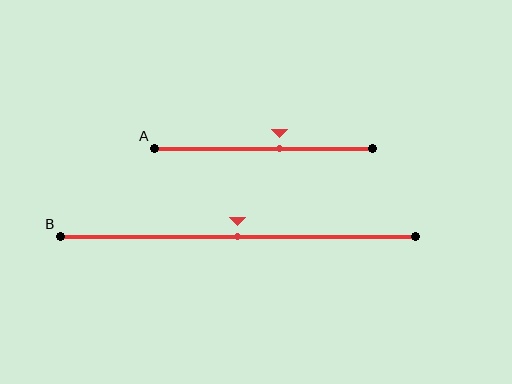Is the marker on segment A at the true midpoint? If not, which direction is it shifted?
No, the marker on segment A is shifted to the right by about 7% of the segment length.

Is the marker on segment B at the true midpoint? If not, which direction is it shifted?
Yes, the marker on segment B is at the true midpoint.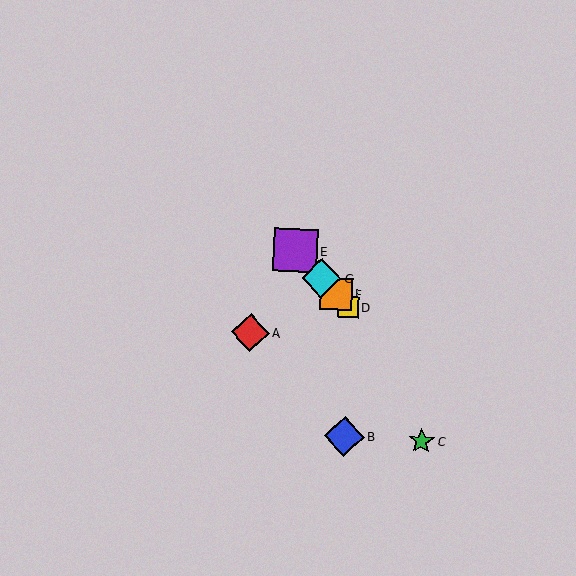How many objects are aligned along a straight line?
4 objects (D, E, F, G) are aligned along a straight line.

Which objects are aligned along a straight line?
Objects D, E, F, G are aligned along a straight line.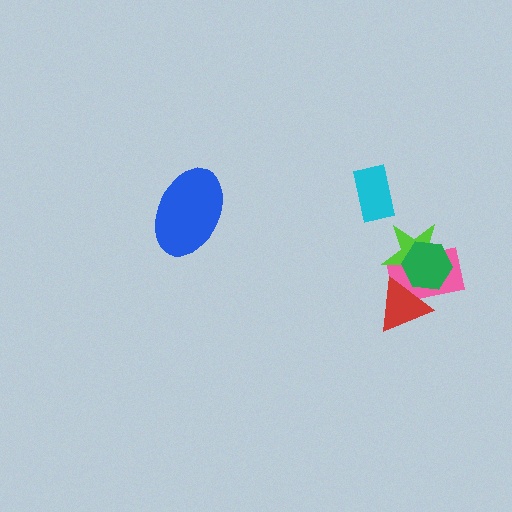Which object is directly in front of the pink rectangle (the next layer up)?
The lime star is directly in front of the pink rectangle.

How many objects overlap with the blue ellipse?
0 objects overlap with the blue ellipse.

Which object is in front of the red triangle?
The green hexagon is in front of the red triangle.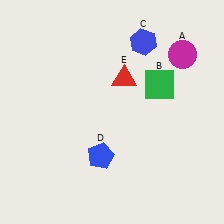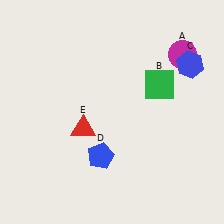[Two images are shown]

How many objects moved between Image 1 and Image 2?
2 objects moved between the two images.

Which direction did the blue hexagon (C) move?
The blue hexagon (C) moved right.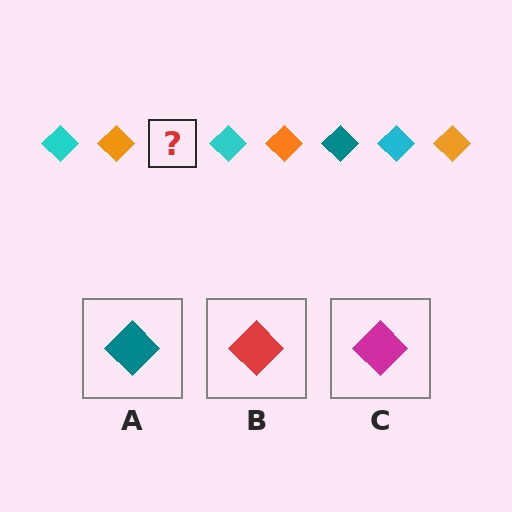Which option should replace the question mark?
Option A.